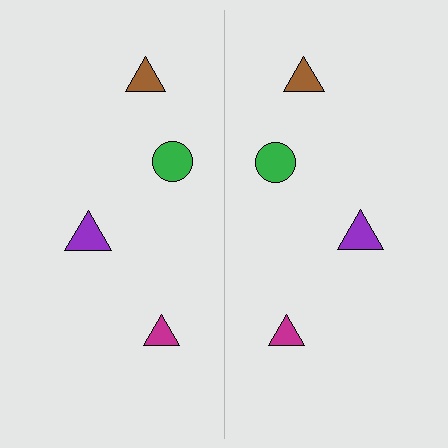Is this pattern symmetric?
Yes, this pattern has bilateral (reflection) symmetry.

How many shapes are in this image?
There are 8 shapes in this image.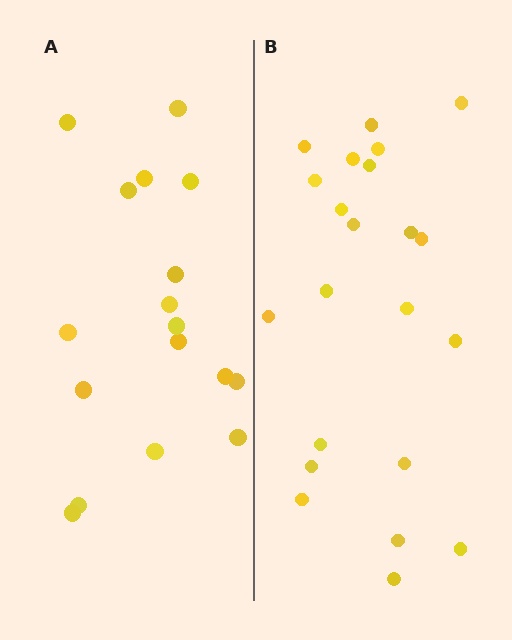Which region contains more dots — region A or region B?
Region B (the right region) has more dots.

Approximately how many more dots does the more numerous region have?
Region B has about 5 more dots than region A.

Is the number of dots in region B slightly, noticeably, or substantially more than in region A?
Region B has noticeably more, but not dramatically so. The ratio is roughly 1.3 to 1.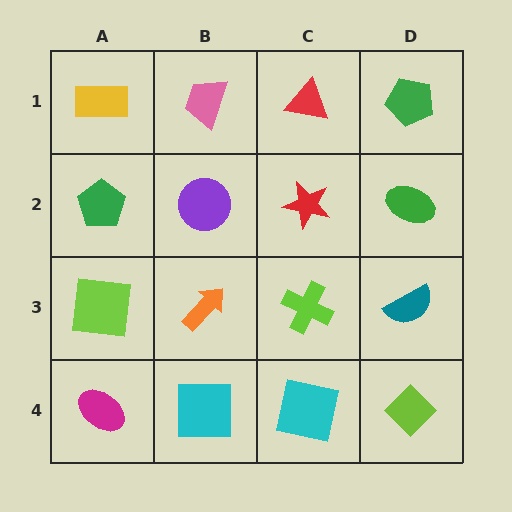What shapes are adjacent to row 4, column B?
An orange arrow (row 3, column B), a magenta ellipse (row 4, column A), a cyan square (row 4, column C).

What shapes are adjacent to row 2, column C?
A red triangle (row 1, column C), a lime cross (row 3, column C), a purple circle (row 2, column B), a green ellipse (row 2, column D).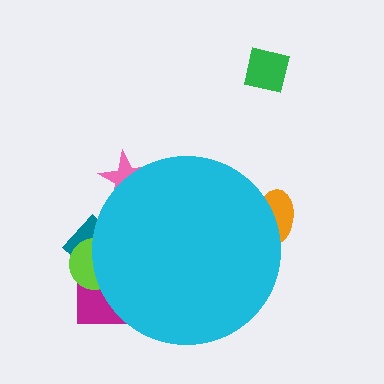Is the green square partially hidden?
No, the green square is fully visible.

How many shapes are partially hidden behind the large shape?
5 shapes are partially hidden.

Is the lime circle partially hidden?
Yes, the lime circle is partially hidden behind the cyan circle.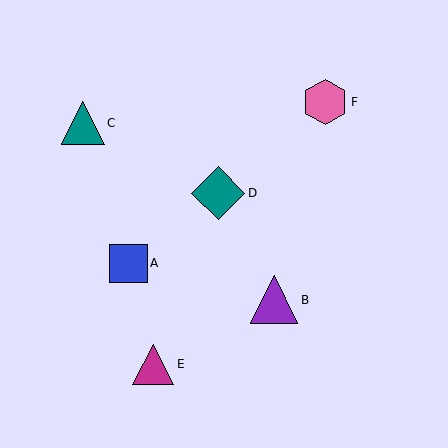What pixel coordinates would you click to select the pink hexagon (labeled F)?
Click at (325, 102) to select the pink hexagon F.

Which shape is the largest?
The teal diamond (labeled D) is the largest.